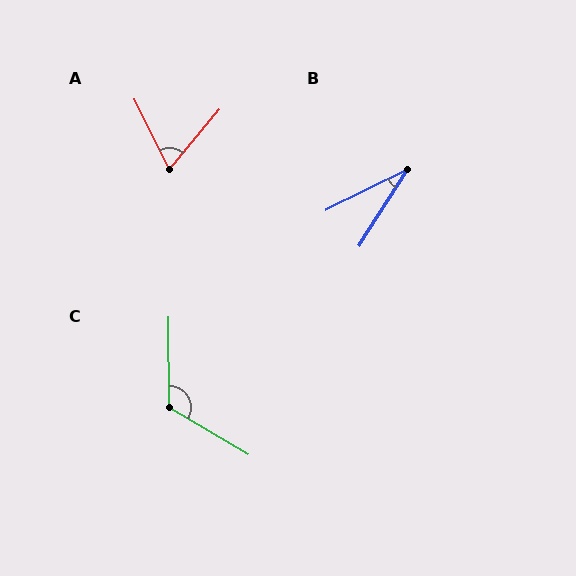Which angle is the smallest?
B, at approximately 31 degrees.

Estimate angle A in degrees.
Approximately 66 degrees.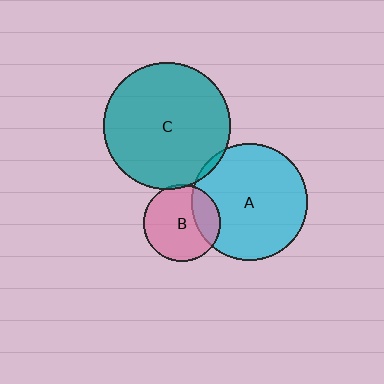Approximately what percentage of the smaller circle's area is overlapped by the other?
Approximately 5%.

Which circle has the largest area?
Circle C (teal).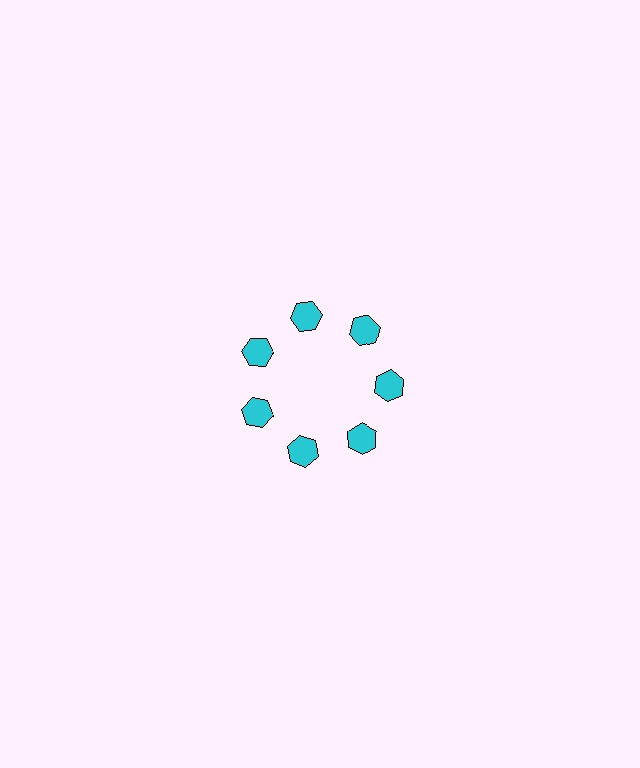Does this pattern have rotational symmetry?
Yes, this pattern has 7-fold rotational symmetry. It looks the same after rotating 51 degrees around the center.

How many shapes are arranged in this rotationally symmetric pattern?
There are 7 shapes, arranged in 7 groups of 1.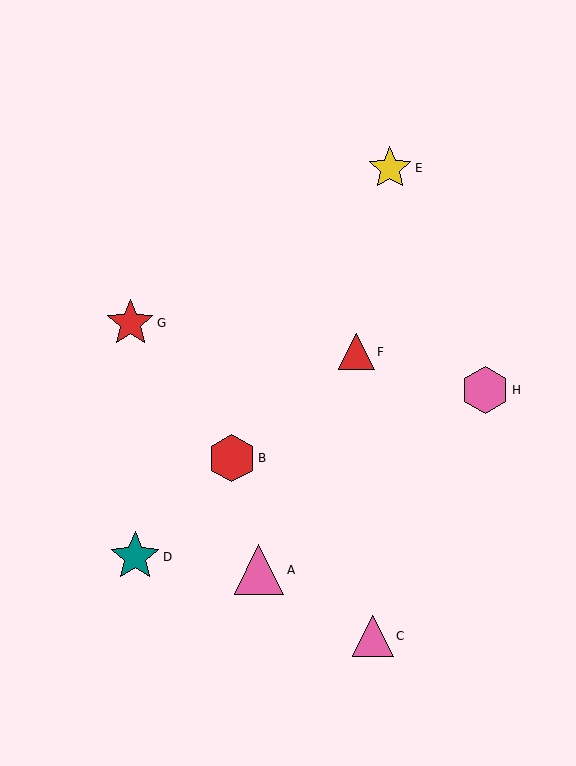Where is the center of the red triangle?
The center of the red triangle is at (356, 352).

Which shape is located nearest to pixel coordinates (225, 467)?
The red hexagon (labeled B) at (232, 458) is nearest to that location.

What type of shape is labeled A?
Shape A is a pink triangle.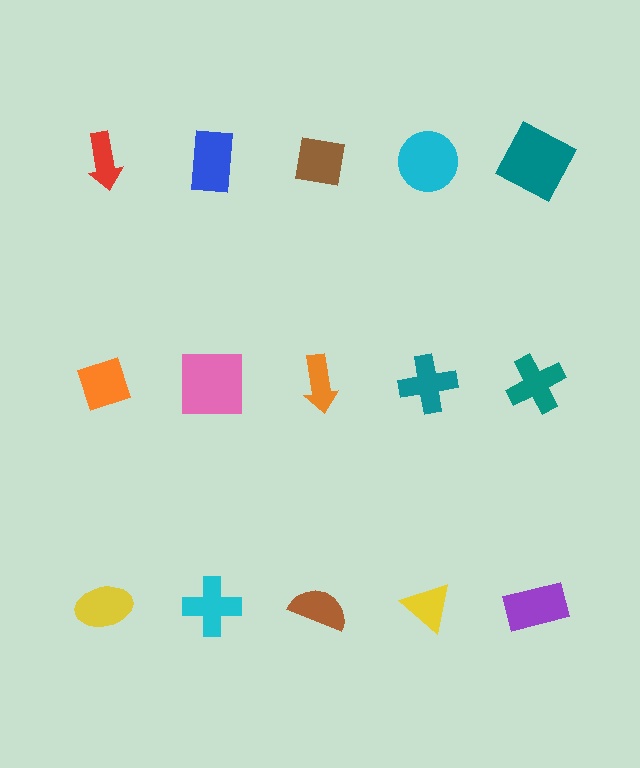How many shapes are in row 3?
5 shapes.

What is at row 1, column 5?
A teal square.